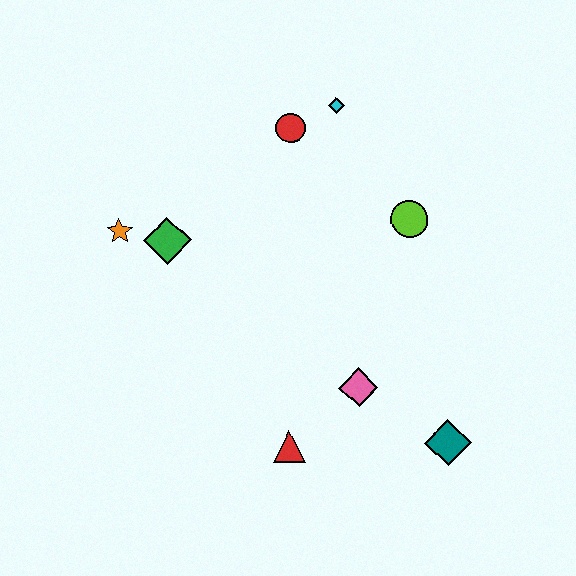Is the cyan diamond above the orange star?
Yes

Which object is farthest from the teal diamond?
The orange star is farthest from the teal diamond.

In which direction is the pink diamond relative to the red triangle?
The pink diamond is to the right of the red triangle.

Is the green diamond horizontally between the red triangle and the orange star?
Yes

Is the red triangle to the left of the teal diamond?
Yes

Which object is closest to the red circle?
The cyan diamond is closest to the red circle.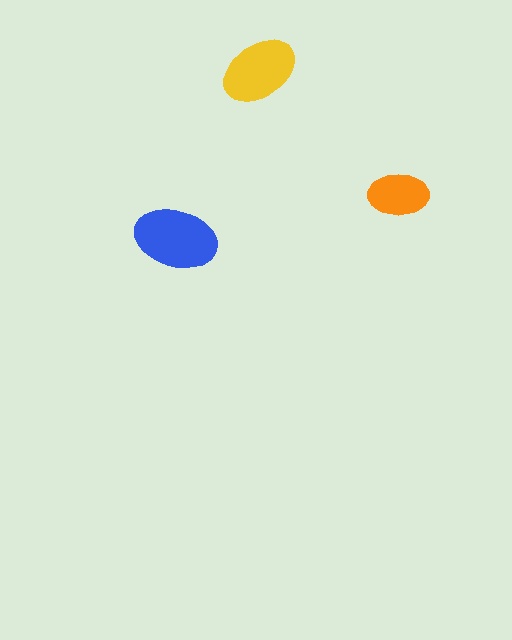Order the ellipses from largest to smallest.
the blue one, the yellow one, the orange one.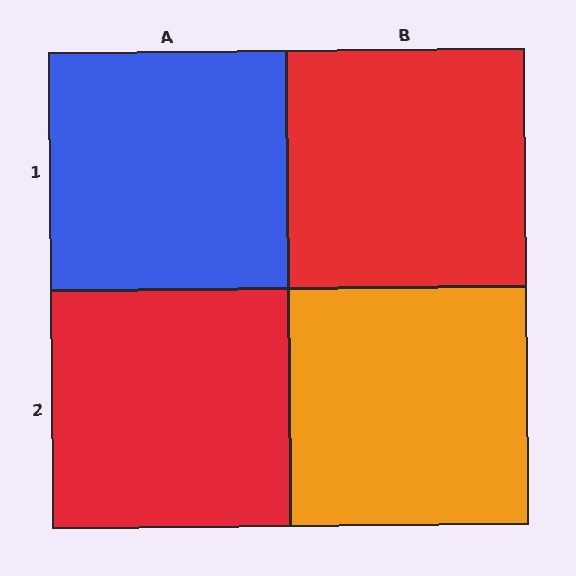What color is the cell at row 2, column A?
Red.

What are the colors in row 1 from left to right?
Blue, red.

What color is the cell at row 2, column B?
Orange.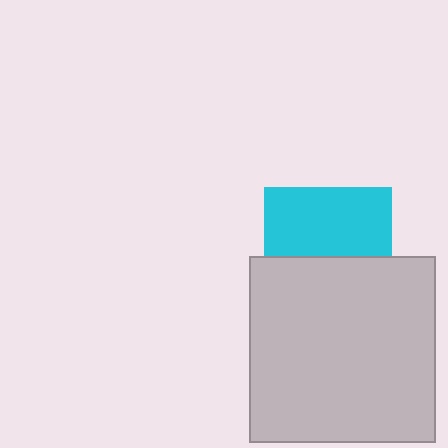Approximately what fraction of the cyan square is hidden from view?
Roughly 47% of the cyan square is hidden behind the light gray square.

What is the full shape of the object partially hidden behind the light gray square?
The partially hidden object is a cyan square.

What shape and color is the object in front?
The object in front is a light gray square.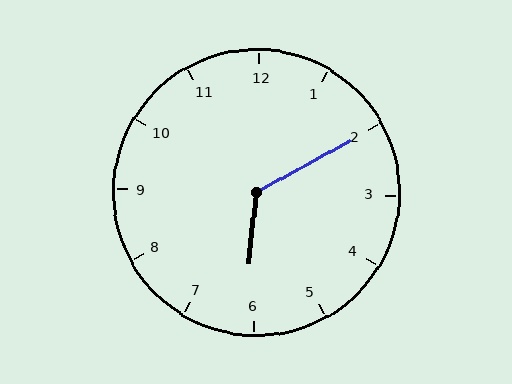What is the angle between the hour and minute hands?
Approximately 125 degrees.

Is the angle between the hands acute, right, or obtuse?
It is obtuse.